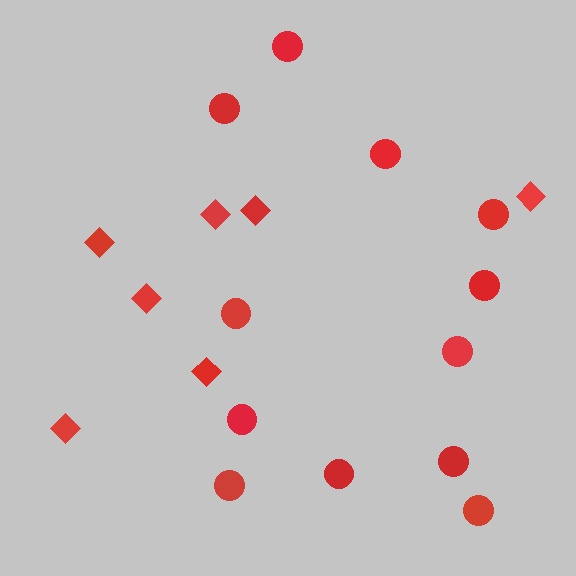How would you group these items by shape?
There are 2 groups: one group of circles (12) and one group of diamonds (7).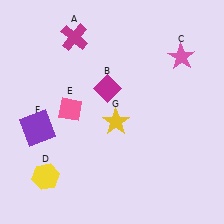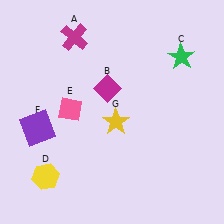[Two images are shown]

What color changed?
The star (C) changed from pink in Image 1 to green in Image 2.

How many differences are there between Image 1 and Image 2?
There is 1 difference between the two images.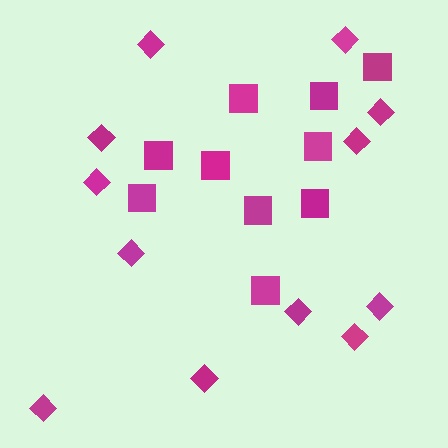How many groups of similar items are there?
There are 2 groups: one group of diamonds (12) and one group of squares (10).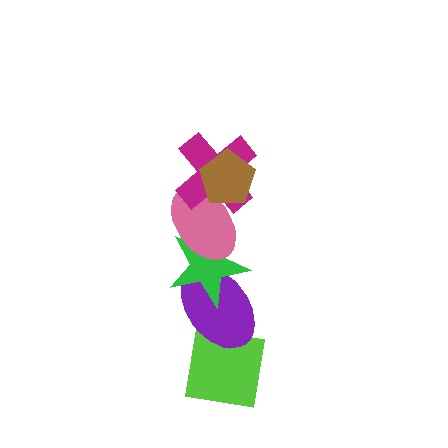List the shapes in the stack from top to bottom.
From top to bottom: the brown pentagon, the magenta cross, the pink ellipse, the green star, the purple ellipse, the lime square.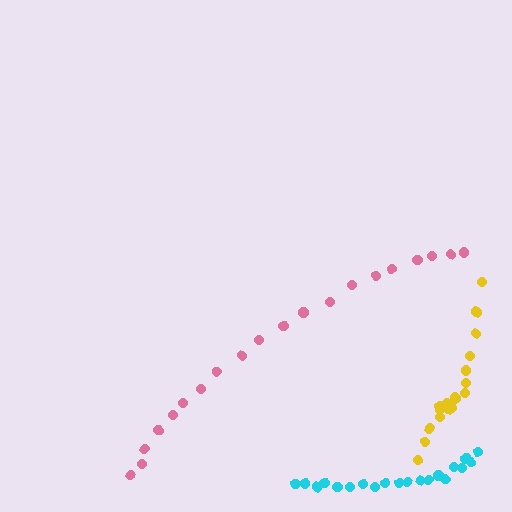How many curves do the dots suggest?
There are 3 distinct paths.